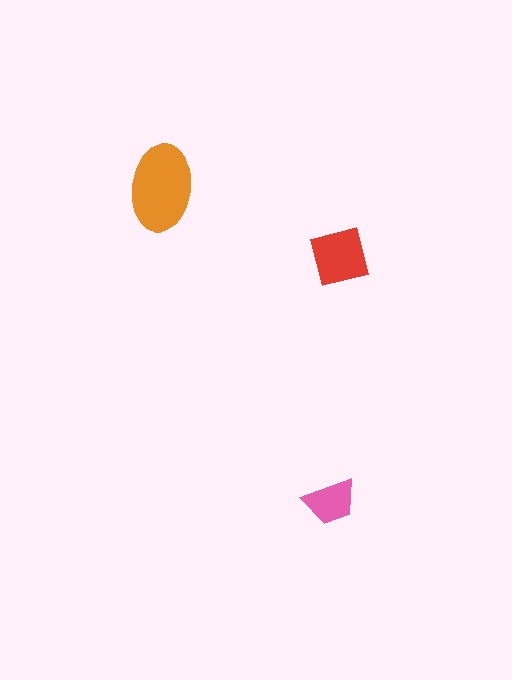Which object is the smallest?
The pink trapezoid.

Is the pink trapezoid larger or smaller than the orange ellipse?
Smaller.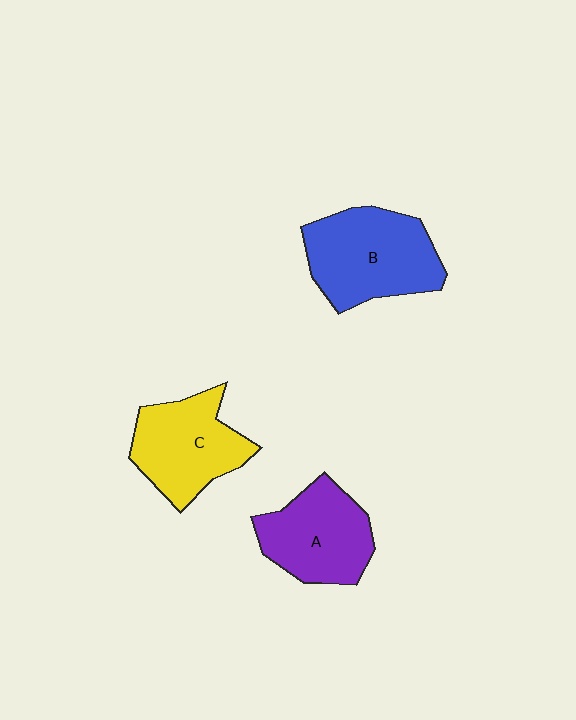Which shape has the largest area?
Shape B (blue).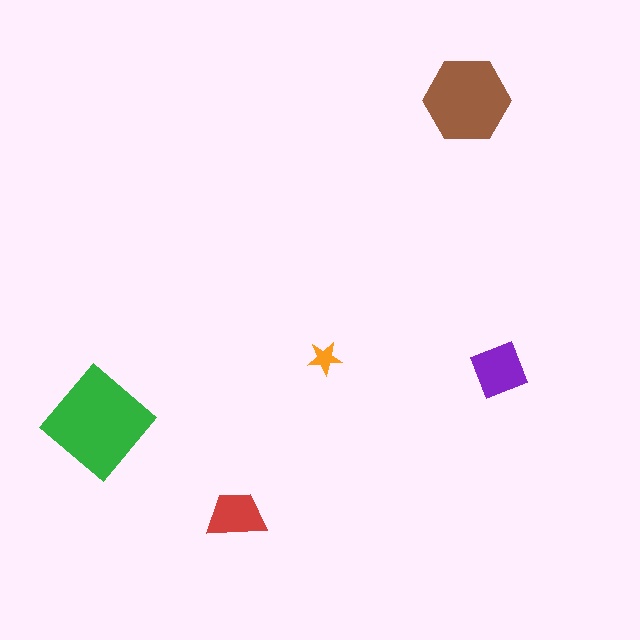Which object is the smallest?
The orange star.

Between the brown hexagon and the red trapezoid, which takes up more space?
The brown hexagon.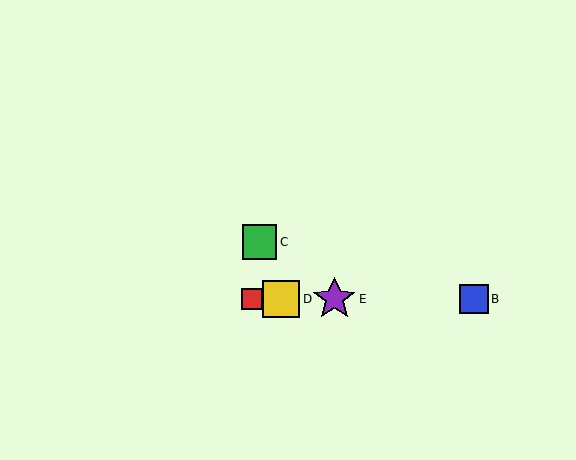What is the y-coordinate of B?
Object B is at y≈299.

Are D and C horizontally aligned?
No, D is at y≈299 and C is at y≈242.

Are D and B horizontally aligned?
Yes, both are at y≈299.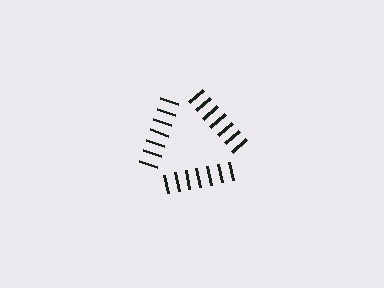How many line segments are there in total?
21 — 7 along each of the 3 edges.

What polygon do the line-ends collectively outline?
An illusory triangle — the line segments terminate on its edges but no continuous stroke is drawn.